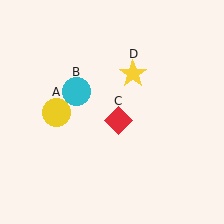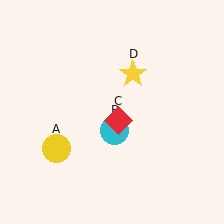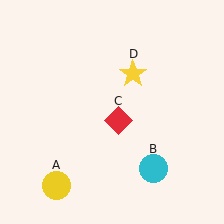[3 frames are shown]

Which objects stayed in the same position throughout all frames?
Red diamond (object C) and yellow star (object D) remained stationary.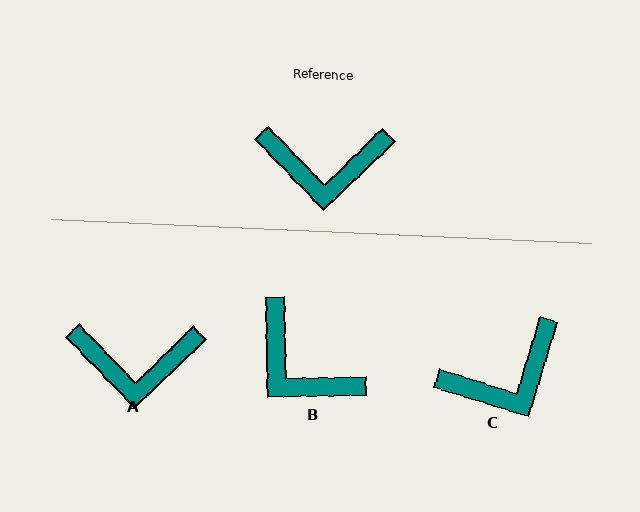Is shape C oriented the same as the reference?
No, it is off by about 29 degrees.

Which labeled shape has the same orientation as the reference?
A.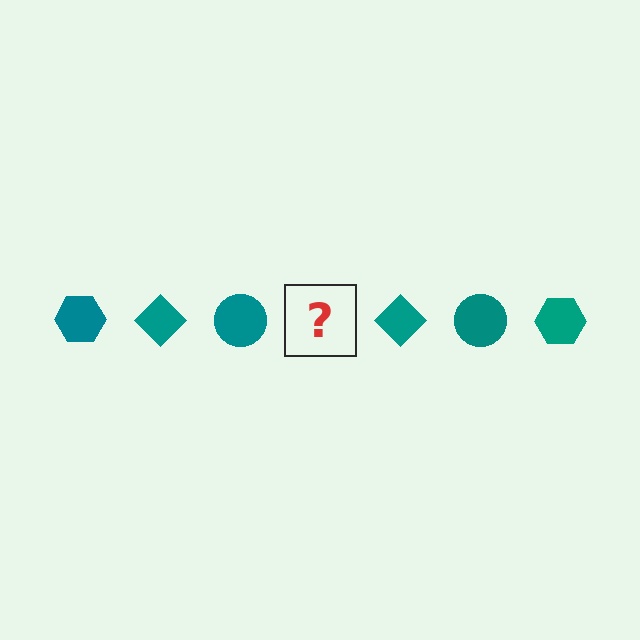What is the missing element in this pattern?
The missing element is a teal hexagon.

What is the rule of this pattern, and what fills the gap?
The rule is that the pattern cycles through hexagon, diamond, circle shapes in teal. The gap should be filled with a teal hexagon.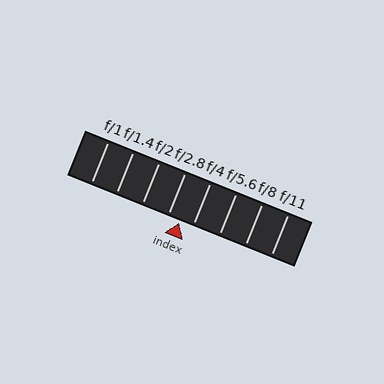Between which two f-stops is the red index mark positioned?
The index mark is between f/2.8 and f/4.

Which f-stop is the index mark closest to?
The index mark is closest to f/2.8.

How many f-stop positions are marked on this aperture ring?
There are 8 f-stop positions marked.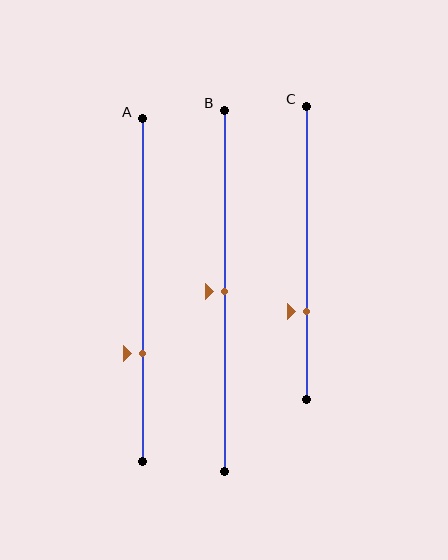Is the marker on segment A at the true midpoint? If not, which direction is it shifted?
No, the marker on segment A is shifted downward by about 18% of the segment length.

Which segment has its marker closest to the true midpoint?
Segment B has its marker closest to the true midpoint.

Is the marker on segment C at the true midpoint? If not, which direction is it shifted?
No, the marker on segment C is shifted downward by about 20% of the segment length.